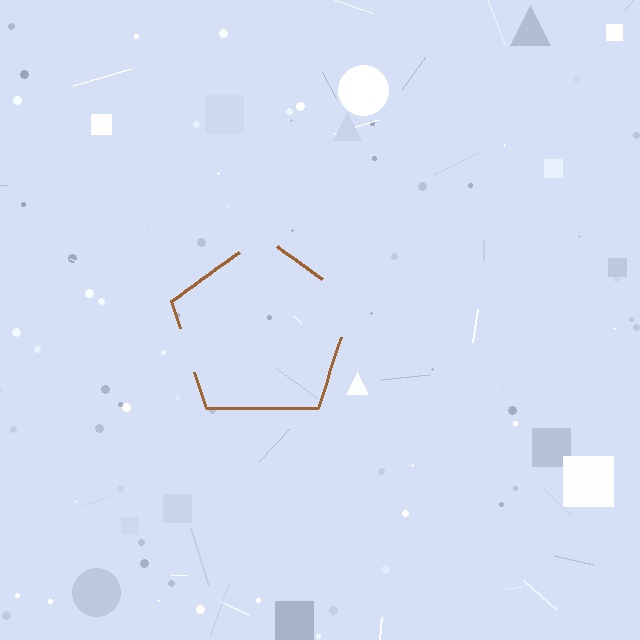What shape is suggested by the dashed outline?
The dashed outline suggests a pentagon.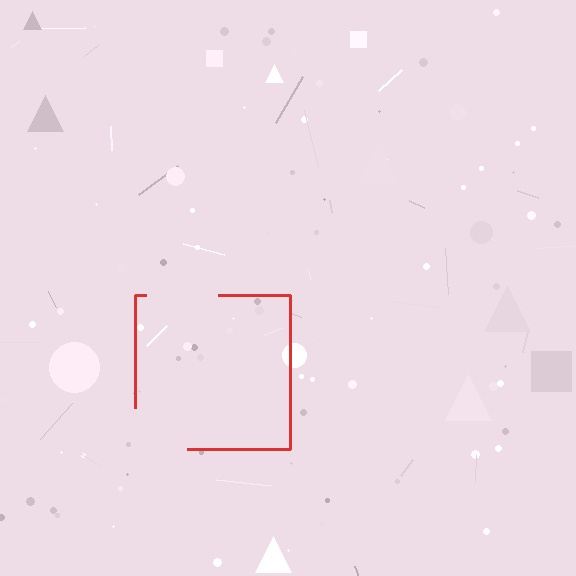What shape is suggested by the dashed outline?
The dashed outline suggests a square.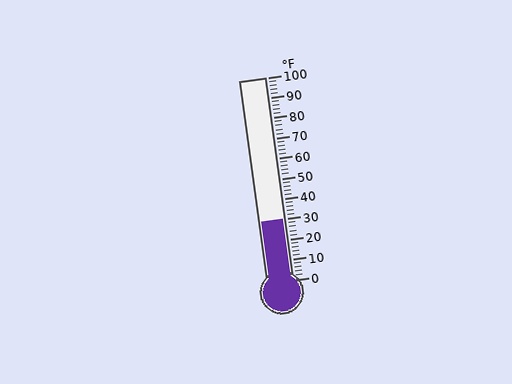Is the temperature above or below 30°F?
The temperature is at 30°F.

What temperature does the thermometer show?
The thermometer shows approximately 30°F.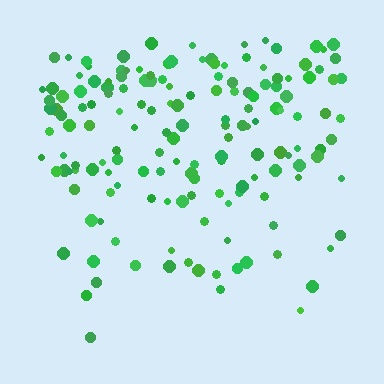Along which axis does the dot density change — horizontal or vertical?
Vertical.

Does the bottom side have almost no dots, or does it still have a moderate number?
Still a moderate number, just noticeably fewer than the top.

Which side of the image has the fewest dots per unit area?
The bottom.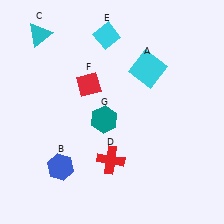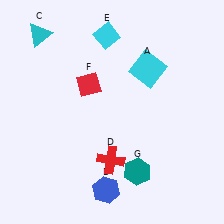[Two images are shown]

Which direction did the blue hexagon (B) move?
The blue hexagon (B) moved right.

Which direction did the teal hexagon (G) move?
The teal hexagon (G) moved down.